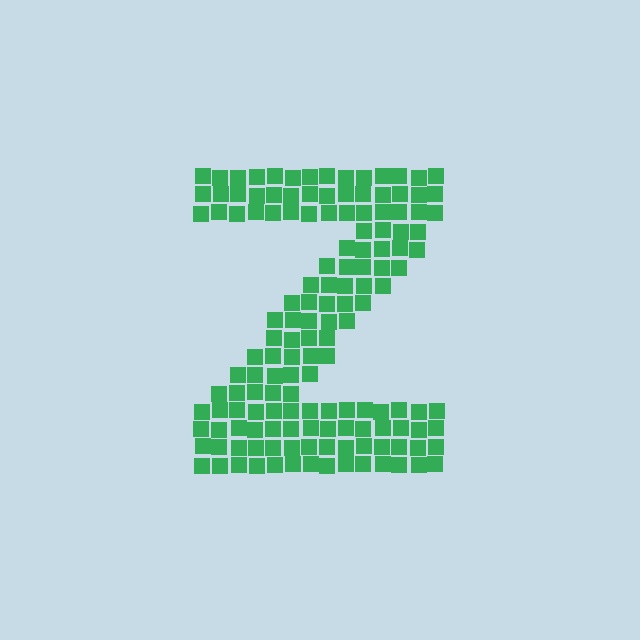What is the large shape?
The large shape is the letter Z.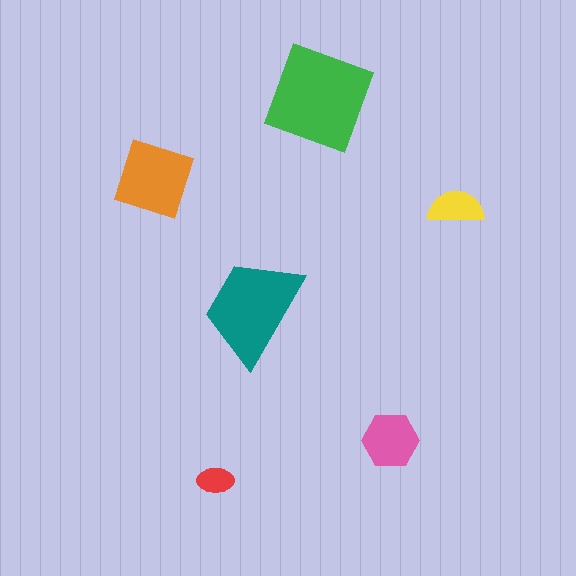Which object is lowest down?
The red ellipse is bottommost.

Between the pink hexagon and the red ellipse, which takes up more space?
The pink hexagon.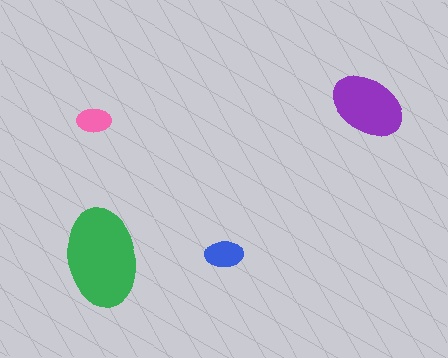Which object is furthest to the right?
The purple ellipse is rightmost.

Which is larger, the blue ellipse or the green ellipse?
The green one.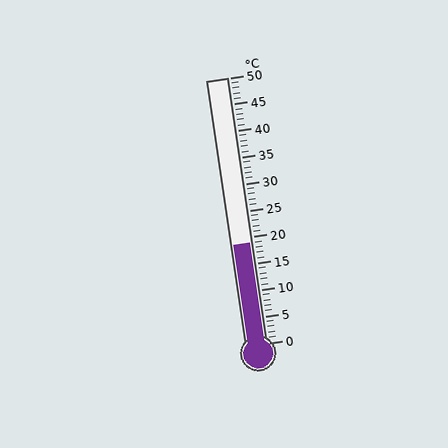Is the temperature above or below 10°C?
The temperature is above 10°C.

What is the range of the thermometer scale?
The thermometer scale ranges from 0°C to 50°C.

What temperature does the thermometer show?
The thermometer shows approximately 19°C.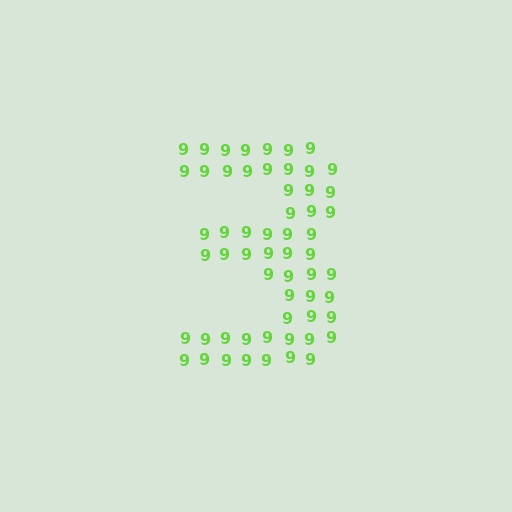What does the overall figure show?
The overall figure shows the digit 3.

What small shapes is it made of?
It is made of small digit 9's.